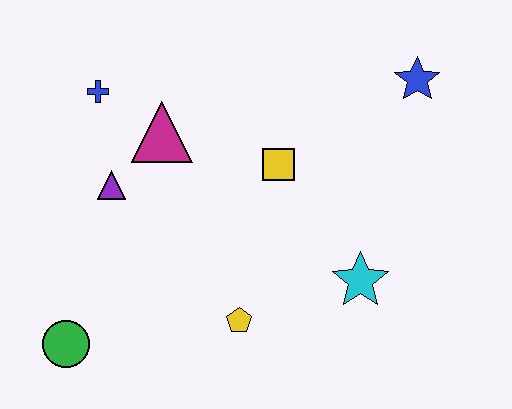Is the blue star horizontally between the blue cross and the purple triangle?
No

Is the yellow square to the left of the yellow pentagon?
No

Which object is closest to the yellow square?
The magenta triangle is closest to the yellow square.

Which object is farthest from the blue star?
The green circle is farthest from the blue star.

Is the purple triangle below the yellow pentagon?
No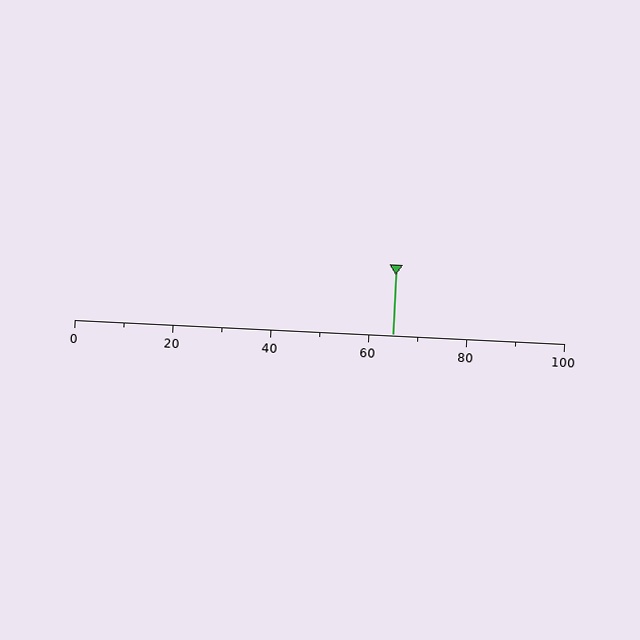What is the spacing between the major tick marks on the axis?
The major ticks are spaced 20 apart.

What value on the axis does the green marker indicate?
The marker indicates approximately 65.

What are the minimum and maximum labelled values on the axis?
The axis runs from 0 to 100.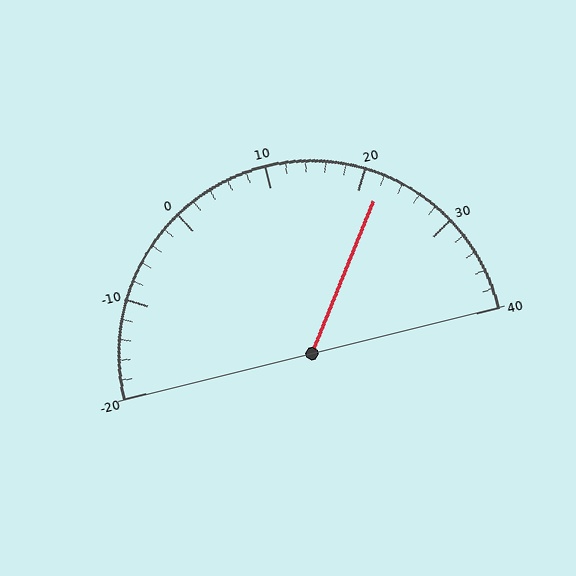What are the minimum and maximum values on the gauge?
The gauge ranges from -20 to 40.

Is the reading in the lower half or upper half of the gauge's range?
The reading is in the upper half of the range (-20 to 40).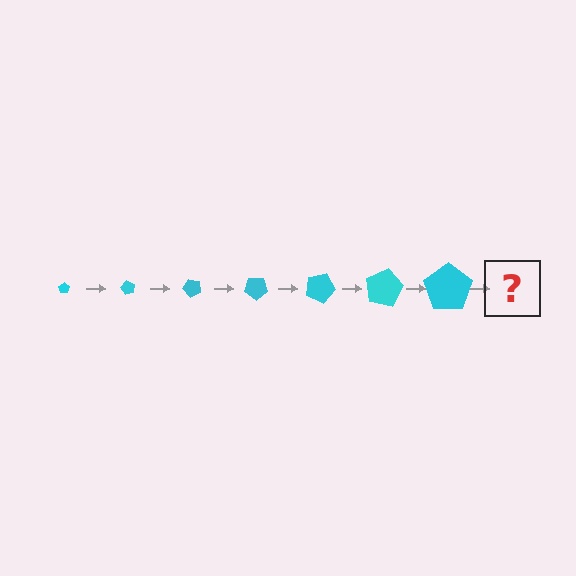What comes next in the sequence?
The next element should be a pentagon, larger than the previous one and rotated 420 degrees from the start.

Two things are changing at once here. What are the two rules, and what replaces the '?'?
The two rules are that the pentagon grows larger each step and it rotates 60 degrees each step. The '?' should be a pentagon, larger than the previous one and rotated 420 degrees from the start.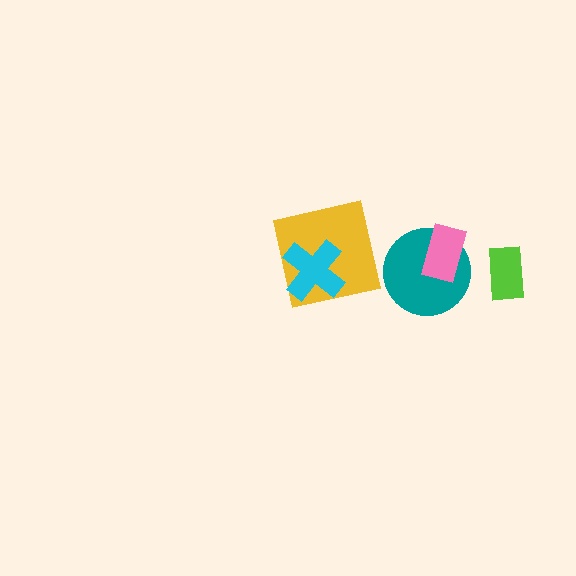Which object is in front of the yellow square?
The cyan cross is in front of the yellow square.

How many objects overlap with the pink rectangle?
1 object overlaps with the pink rectangle.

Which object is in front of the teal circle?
The pink rectangle is in front of the teal circle.